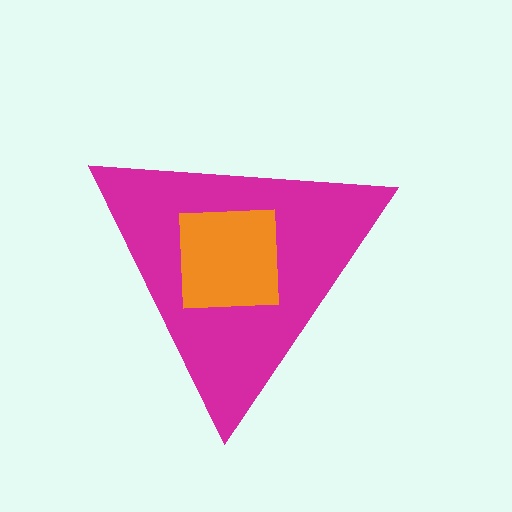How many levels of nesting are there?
2.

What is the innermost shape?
The orange square.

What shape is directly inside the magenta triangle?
The orange square.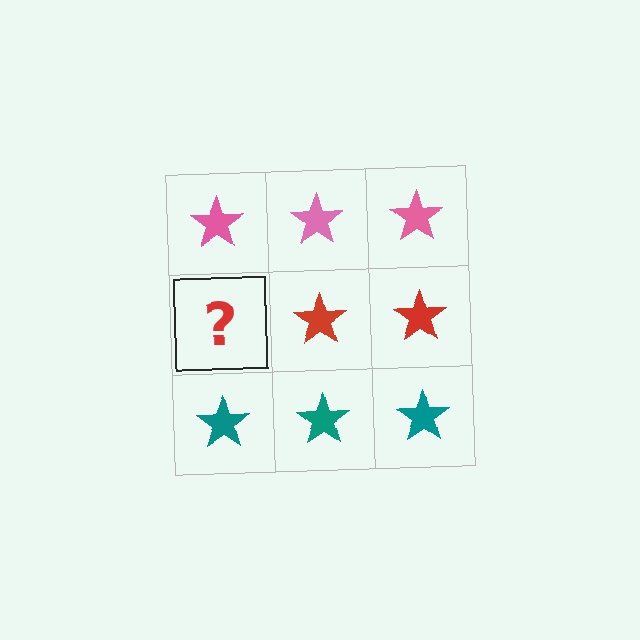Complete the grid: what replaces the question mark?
The question mark should be replaced with a red star.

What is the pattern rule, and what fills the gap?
The rule is that each row has a consistent color. The gap should be filled with a red star.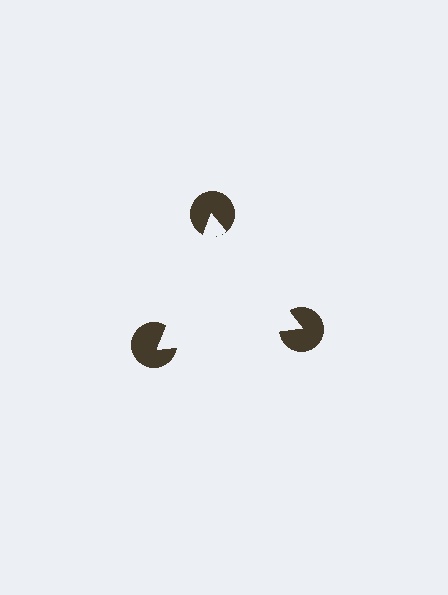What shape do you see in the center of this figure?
An illusory triangle — its edges are inferred from the aligned wedge cuts in the pac-man discs, not physically drawn.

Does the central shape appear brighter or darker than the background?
It typically appears slightly brighter than the background, even though no actual brightness change is drawn.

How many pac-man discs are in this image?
There are 3 — one at each vertex of the illusory triangle.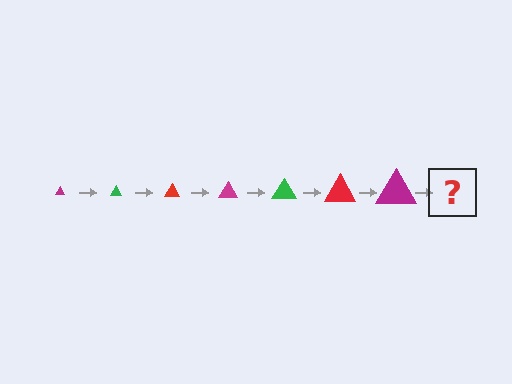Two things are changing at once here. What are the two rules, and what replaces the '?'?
The two rules are that the triangle grows larger each step and the color cycles through magenta, green, and red. The '?' should be a green triangle, larger than the previous one.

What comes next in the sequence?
The next element should be a green triangle, larger than the previous one.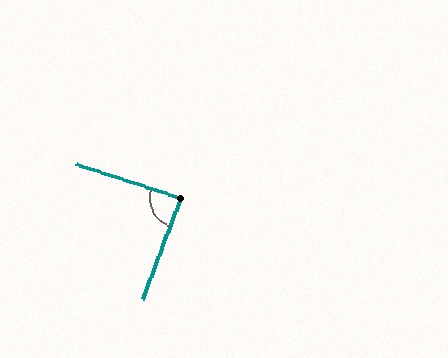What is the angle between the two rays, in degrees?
Approximately 87 degrees.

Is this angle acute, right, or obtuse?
It is approximately a right angle.